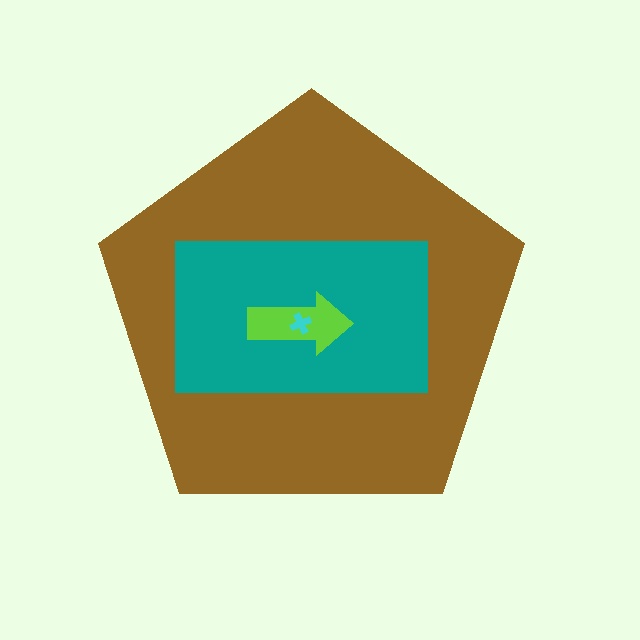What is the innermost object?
The cyan cross.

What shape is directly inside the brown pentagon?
The teal rectangle.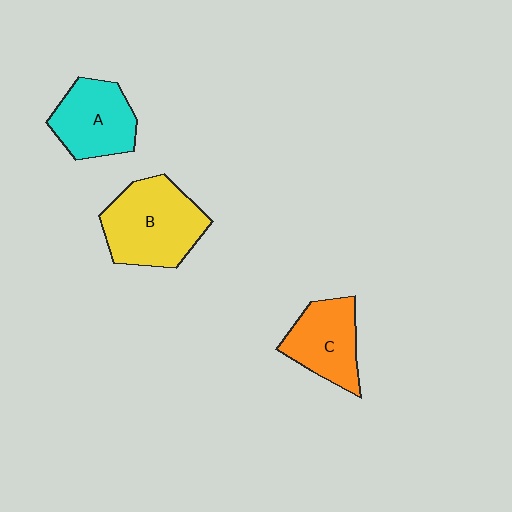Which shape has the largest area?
Shape B (yellow).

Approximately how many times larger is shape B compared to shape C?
Approximately 1.4 times.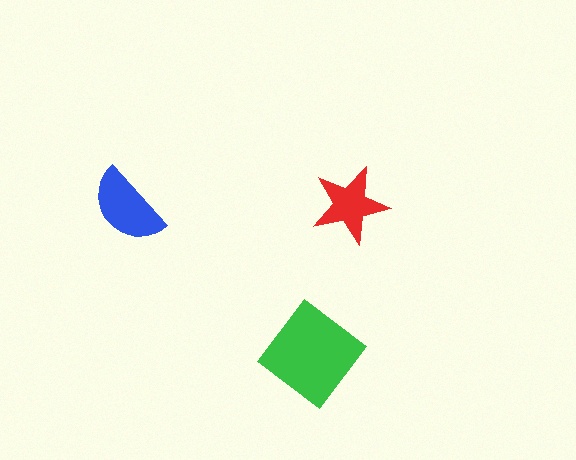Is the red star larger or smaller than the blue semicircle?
Smaller.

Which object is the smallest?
The red star.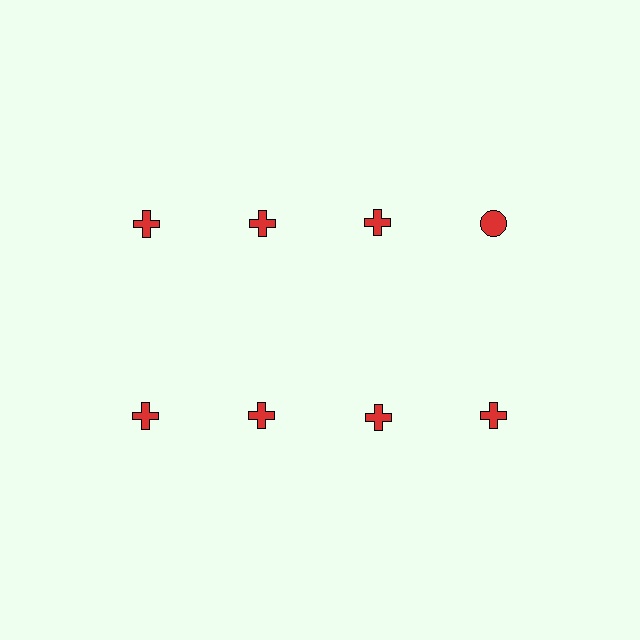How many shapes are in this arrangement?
There are 8 shapes arranged in a grid pattern.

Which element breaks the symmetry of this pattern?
The red circle in the top row, second from right column breaks the symmetry. All other shapes are red crosses.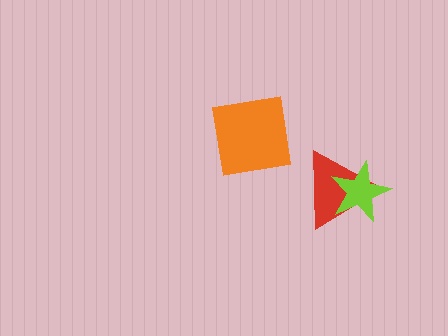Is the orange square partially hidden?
No, no other shape covers it.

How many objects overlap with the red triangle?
1 object overlaps with the red triangle.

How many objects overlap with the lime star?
1 object overlaps with the lime star.